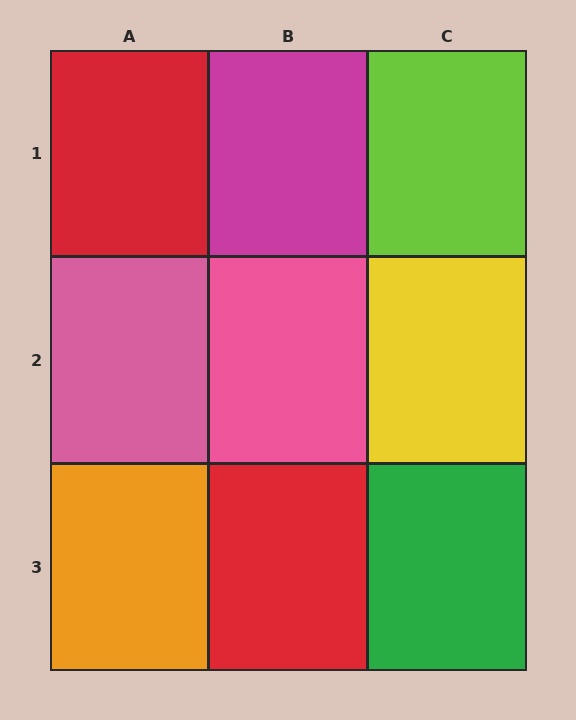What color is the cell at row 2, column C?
Yellow.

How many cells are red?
2 cells are red.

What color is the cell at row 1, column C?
Lime.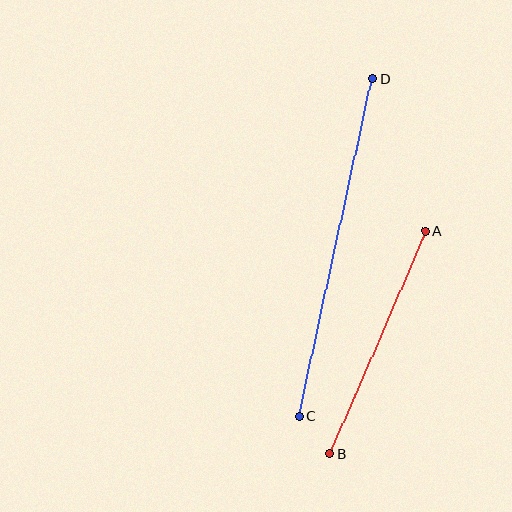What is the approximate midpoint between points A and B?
The midpoint is at approximately (378, 343) pixels.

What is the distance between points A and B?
The distance is approximately 243 pixels.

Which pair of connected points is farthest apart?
Points C and D are farthest apart.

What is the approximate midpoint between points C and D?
The midpoint is at approximately (336, 247) pixels.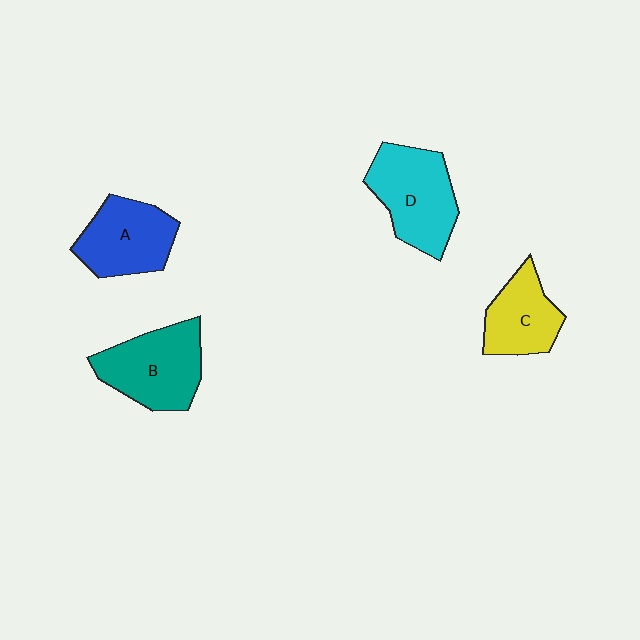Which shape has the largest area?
Shape D (cyan).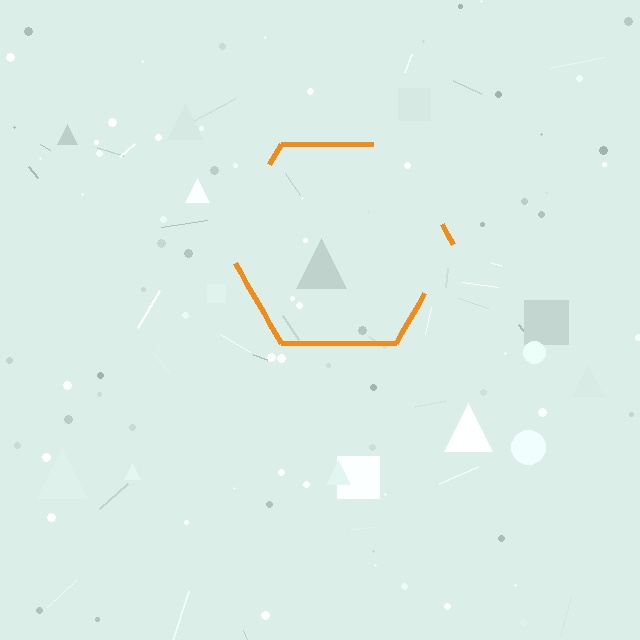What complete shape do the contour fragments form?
The contour fragments form a hexagon.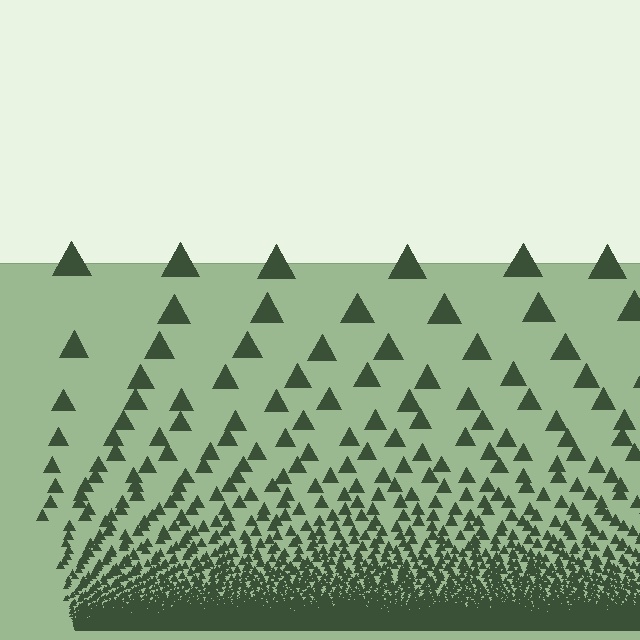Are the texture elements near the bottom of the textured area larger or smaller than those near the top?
Smaller. The gradient is inverted — elements near the bottom are smaller and denser.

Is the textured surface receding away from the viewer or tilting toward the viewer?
The surface appears to tilt toward the viewer. Texture elements get larger and sparser toward the top.